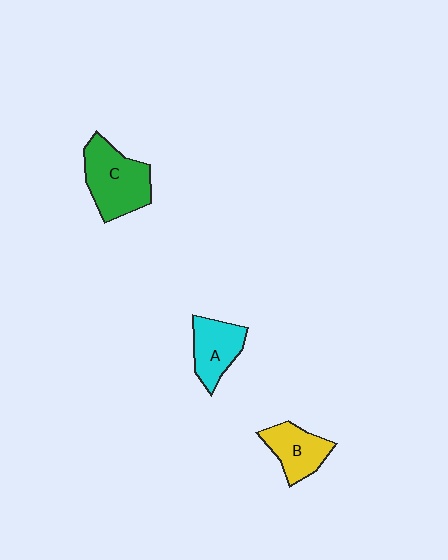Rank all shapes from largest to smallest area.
From largest to smallest: C (green), A (cyan), B (yellow).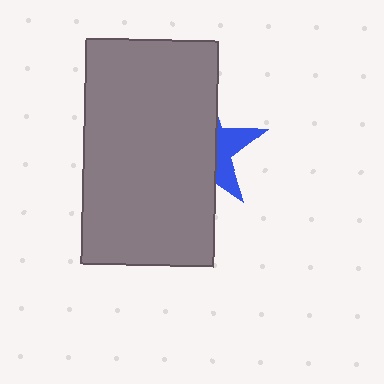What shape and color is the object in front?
The object in front is a gray rectangle.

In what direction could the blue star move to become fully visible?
The blue star could move right. That would shift it out from behind the gray rectangle entirely.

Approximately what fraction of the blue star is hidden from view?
Roughly 67% of the blue star is hidden behind the gray rectangle.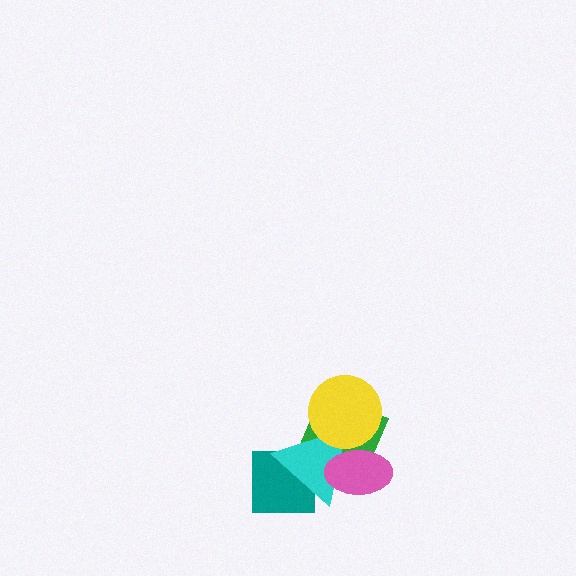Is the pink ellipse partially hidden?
Yes, it is partially covered by another shape.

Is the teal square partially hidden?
Yes, it is partially covered by another shape.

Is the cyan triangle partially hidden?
Yes, it is partially covered by another shape.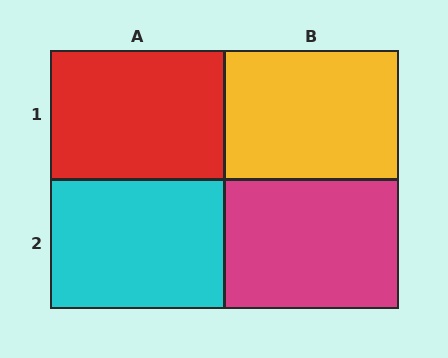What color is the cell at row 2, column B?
Magenta.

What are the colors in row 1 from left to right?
Red, yellow.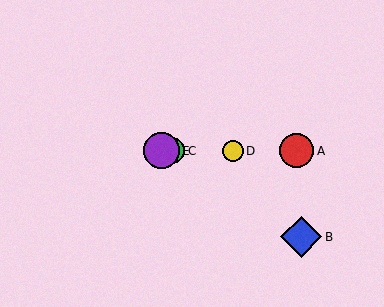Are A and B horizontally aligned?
No, A is at y≈151 and B is at y≈237.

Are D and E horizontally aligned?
Yes, both are at y≈151.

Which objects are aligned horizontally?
Objects A, C, D, E are aligned horizontally.